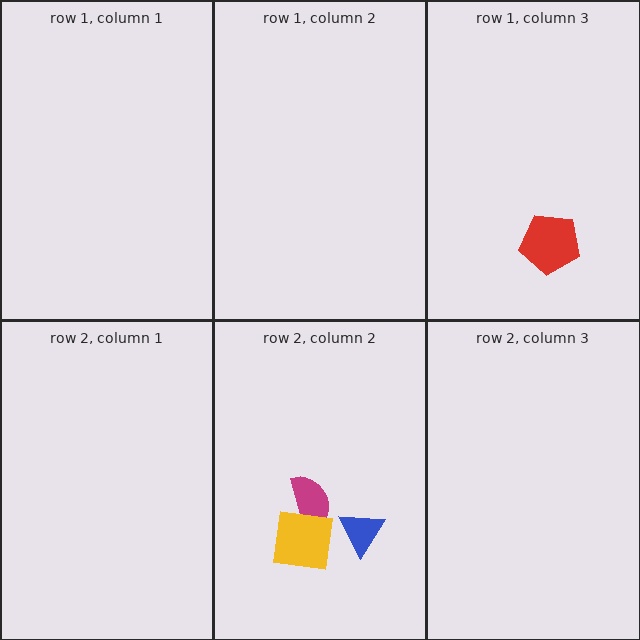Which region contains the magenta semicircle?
The row 2, column 2 region.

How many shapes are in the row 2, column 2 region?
3.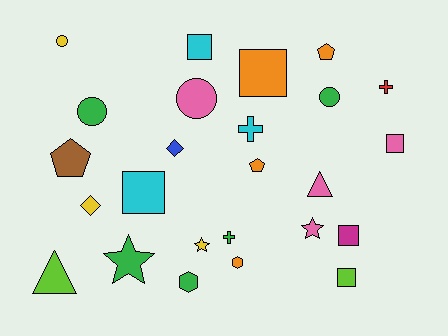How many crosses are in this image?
There are 3 crosses.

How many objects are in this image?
There are 25 objects.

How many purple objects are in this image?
There are no purple objects.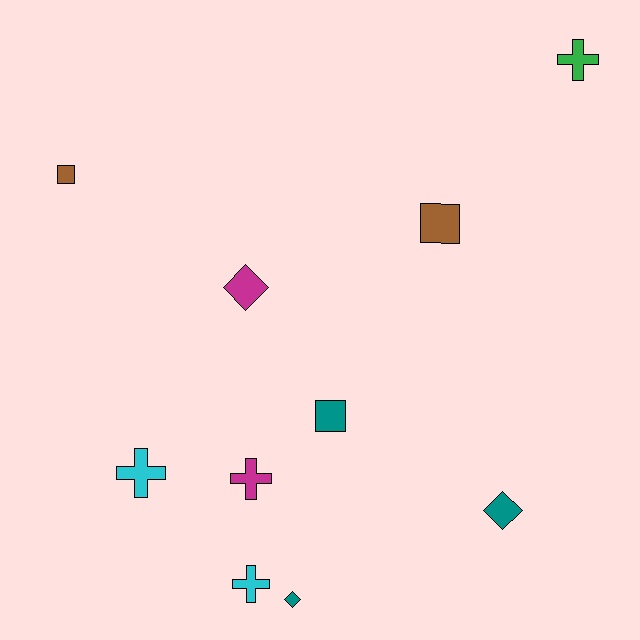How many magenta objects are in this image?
There are 2 magenta objects.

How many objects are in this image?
There are 10 objects.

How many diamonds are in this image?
There are 3 diamonds.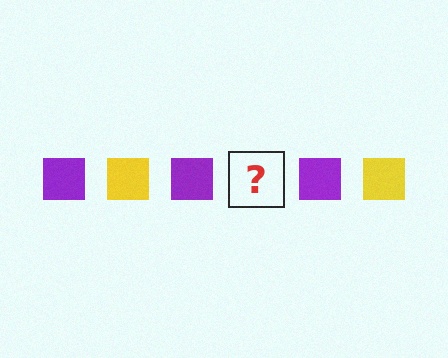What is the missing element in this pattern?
The missing element is a yellow square.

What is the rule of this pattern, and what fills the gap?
The rule is that the pattern cycles through purple, yellow squares. The gap should be filled with a yellow square.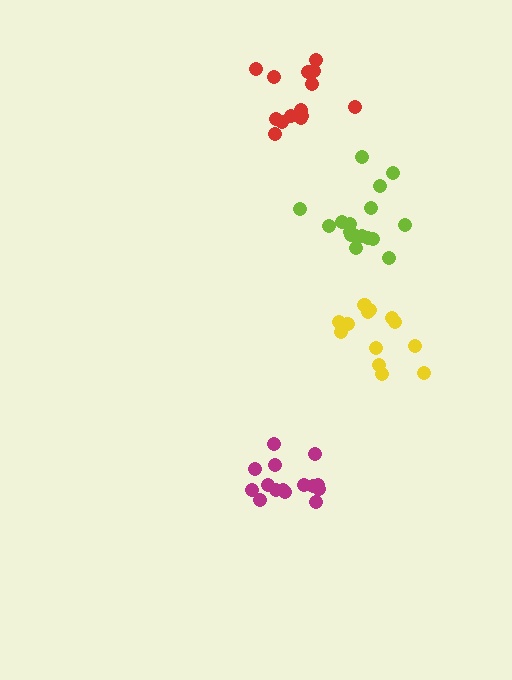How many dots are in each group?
Group 1: 15 dots, Group 2: 17 dots, Group 3: 14 dots, Group 4: 13 dots (59 total).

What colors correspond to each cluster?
The clusters are colored: magenta, lime, red, yellow.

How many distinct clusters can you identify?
There are 4 distinct clusters.